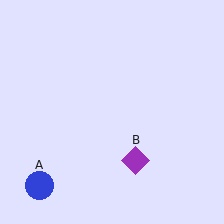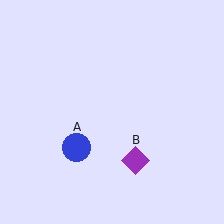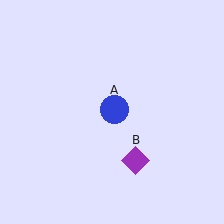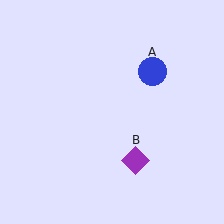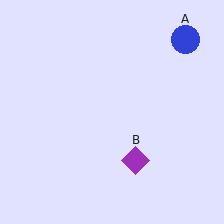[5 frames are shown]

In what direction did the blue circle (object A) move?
The blue circle (object A) moved up and to the right.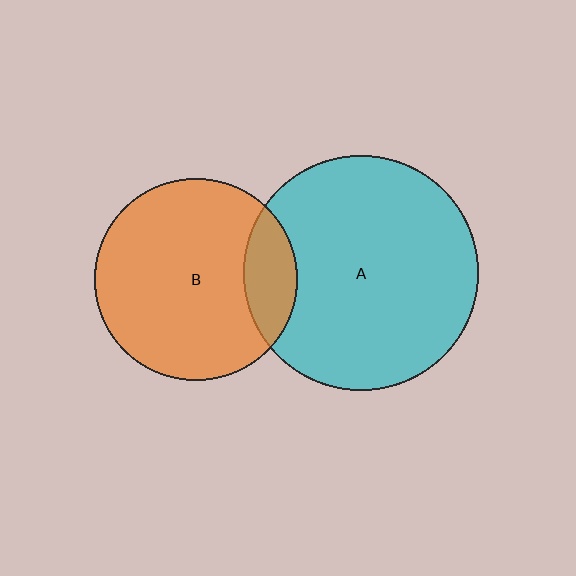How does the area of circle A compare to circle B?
Approximately 1.3 times.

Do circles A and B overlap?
Yes.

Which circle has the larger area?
Circle A (cyan).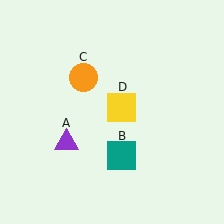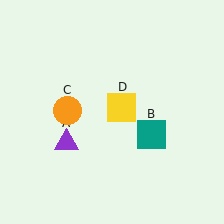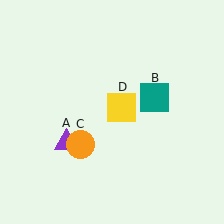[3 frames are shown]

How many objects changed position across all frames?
2 objects changed position: teal square (object B), orange circle (object C).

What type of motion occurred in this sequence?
The teal square (object B), orange circle (object C) rotated counterclockwise around the center of the scene.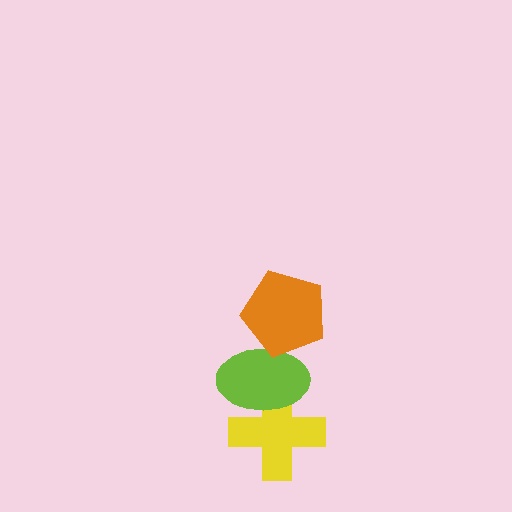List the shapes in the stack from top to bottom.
From top to bottom: the orange pentagon, the lime ellipse, the yellow cross.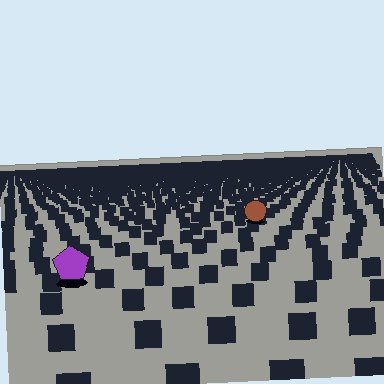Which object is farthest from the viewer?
The brown circle is farthest from the viewer. It appears smaller and the ground texture around it is denser.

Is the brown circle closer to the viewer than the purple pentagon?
No. The purple pentagon is closer — you can tell from the texture gradient: the ground texture is coarser near it.